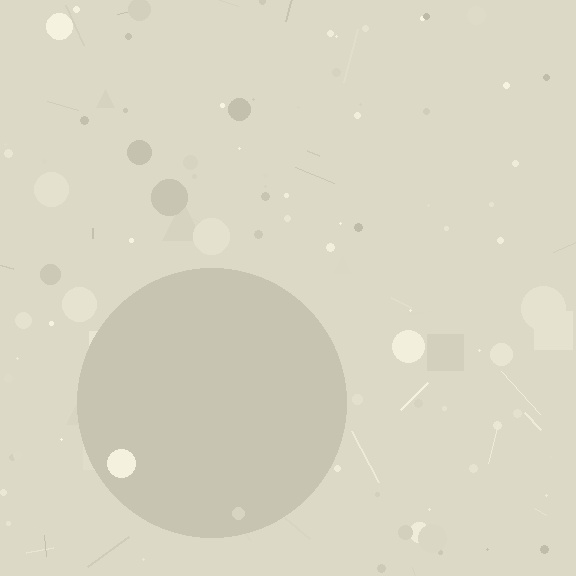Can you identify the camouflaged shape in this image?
The camouflaged shape is a circle.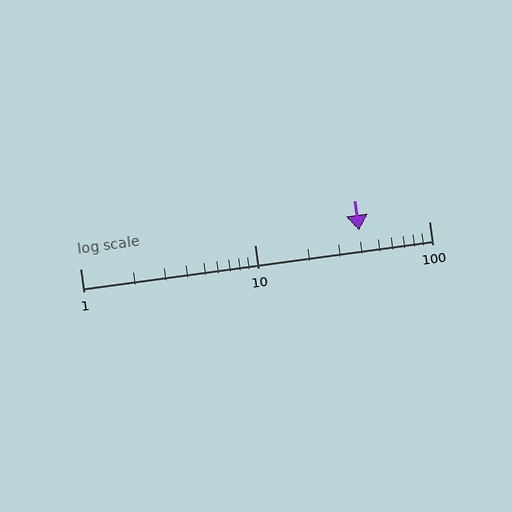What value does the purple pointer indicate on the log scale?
The pointer indicates approximately 40.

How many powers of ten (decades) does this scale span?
The scale spans 2 decades, from 1 to 100.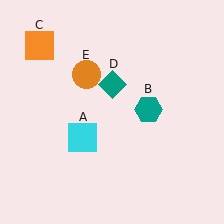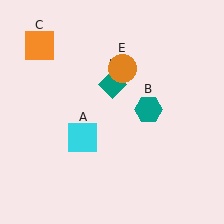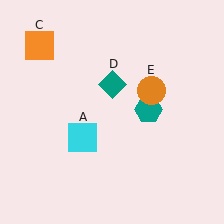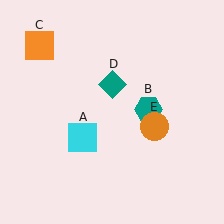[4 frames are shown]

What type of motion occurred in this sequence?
The orange circle (object E) rotated clockwise around the center of the scene.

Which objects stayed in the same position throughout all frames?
Cyan square (object A) and teal hexagon (object B) and orange square (object C) and teal diamond (object D) remained stationary.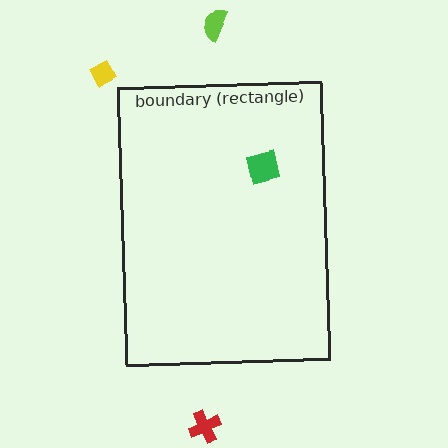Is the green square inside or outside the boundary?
Inside.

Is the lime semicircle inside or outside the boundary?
Outside.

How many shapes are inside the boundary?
1 inside, 3 outside.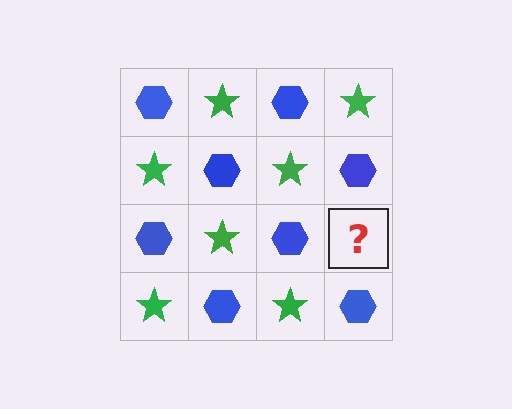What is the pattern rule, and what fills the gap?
The rule is that it alternates blue hexagon and green star in a checkerboard pattern. The gap should be filled with a green star.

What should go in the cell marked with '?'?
The missing cell should contain a green star.